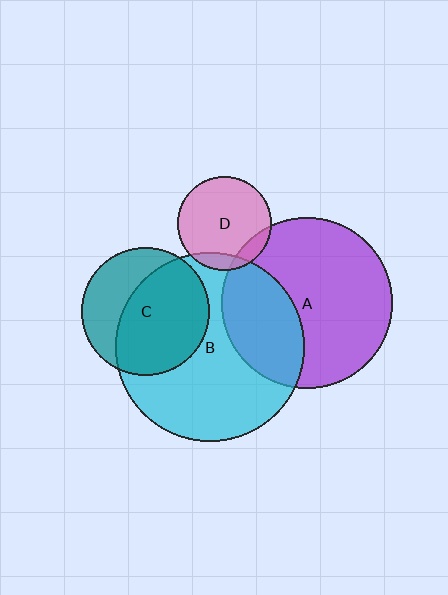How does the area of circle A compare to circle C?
Approximately 1.8 times.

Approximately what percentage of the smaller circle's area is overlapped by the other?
Approximately 30%.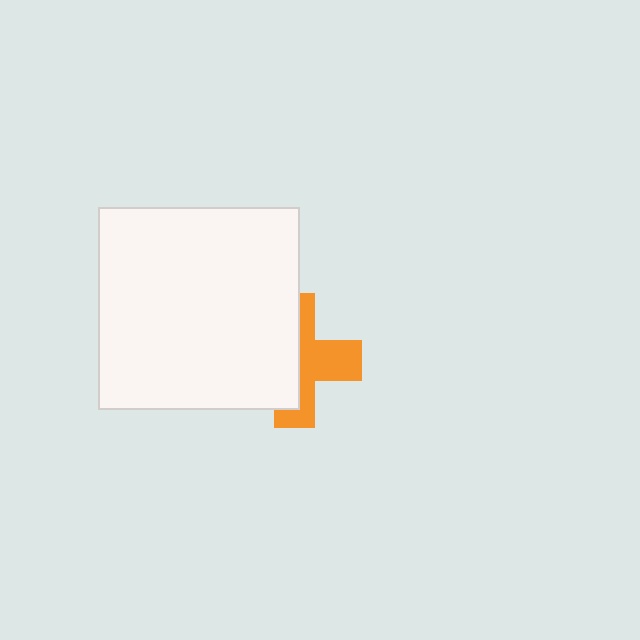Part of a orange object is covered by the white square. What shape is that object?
It is a cross.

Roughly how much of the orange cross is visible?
About half of it is visible (roughly 48%).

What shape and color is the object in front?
The object in front is a white square.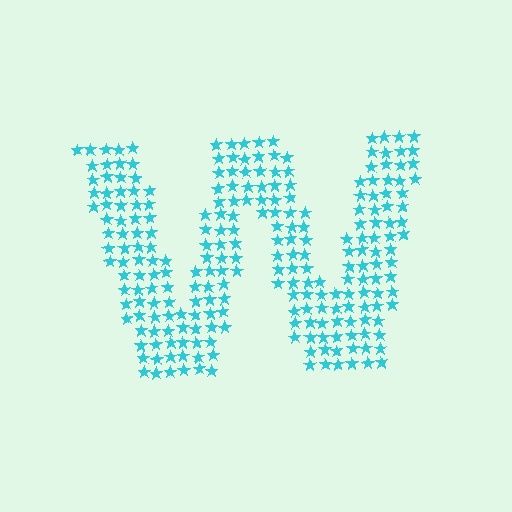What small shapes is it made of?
It is made of small stars.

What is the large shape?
The large shape is the letter W.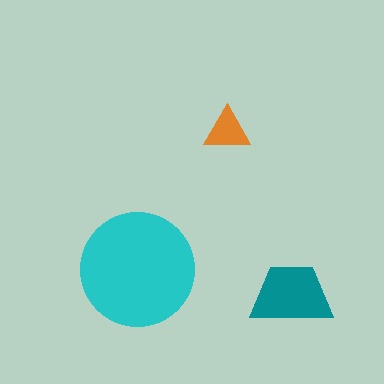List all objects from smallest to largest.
The orange triangle, the teal trapezoid, the cyan circle.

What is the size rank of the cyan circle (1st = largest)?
1st.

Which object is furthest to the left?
The cyan circle is leftmost.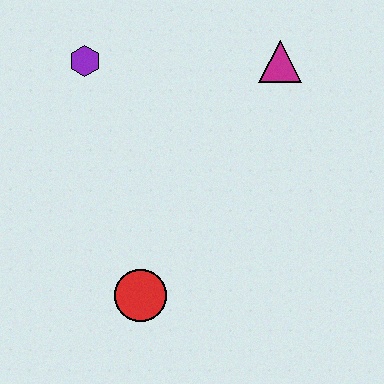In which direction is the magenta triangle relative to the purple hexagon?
The magenta triangle is to the right of the purple hexagon.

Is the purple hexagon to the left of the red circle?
Yes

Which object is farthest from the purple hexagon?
The red circle is farthest from the purple hexagon.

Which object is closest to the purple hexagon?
The magenta triangle is closest to the purple hexagon.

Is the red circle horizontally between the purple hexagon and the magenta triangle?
Yes